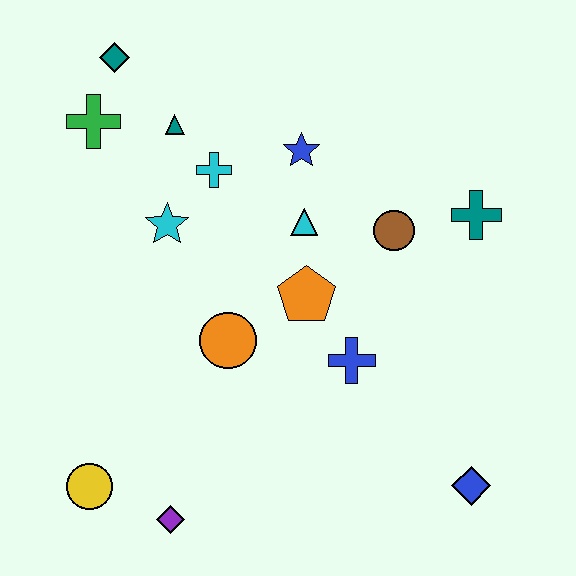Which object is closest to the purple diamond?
The yellow circle is closest to the purple diamond.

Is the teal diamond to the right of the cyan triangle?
No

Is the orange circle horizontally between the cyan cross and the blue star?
Yes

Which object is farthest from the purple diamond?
The teal diamond is farthest from the purple diamond.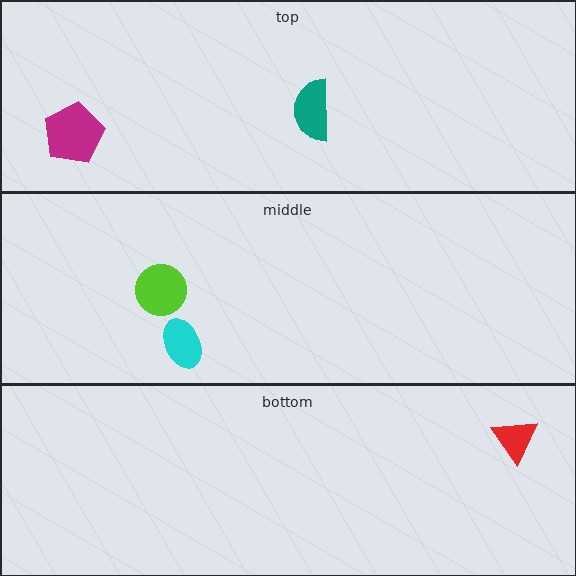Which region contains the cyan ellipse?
The middle region.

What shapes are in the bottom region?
The red triangle.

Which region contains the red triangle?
The bottom region.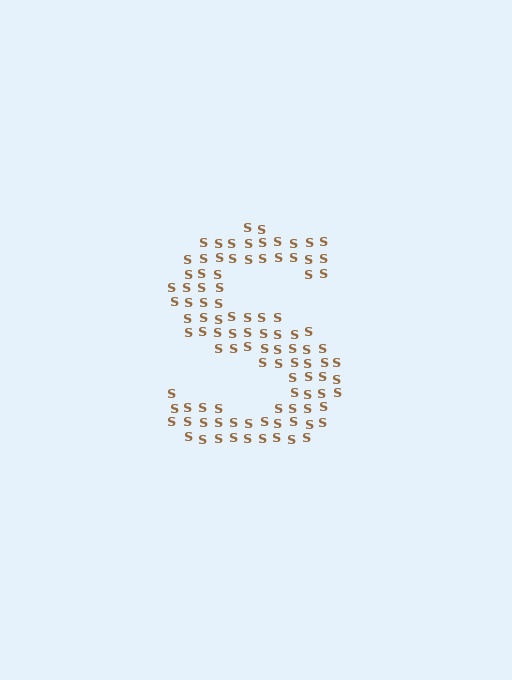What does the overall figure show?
The overall figure shows the letter S.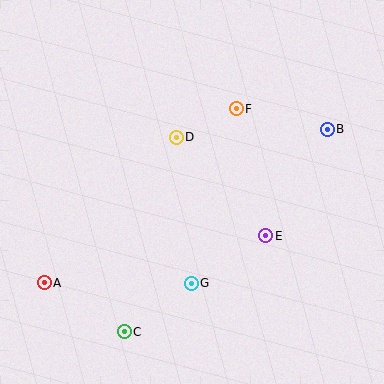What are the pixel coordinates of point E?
Point E is at (266, 236).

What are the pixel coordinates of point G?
Point G is at (191, 283).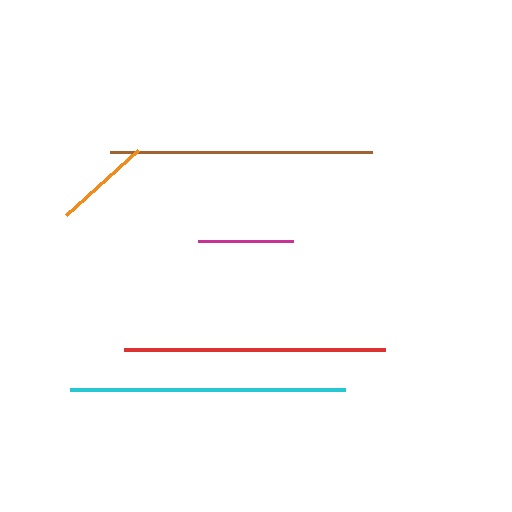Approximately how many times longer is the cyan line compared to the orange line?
The cyan line is approximately 2.8 times the length of the orange line.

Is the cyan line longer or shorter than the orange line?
The cyan line is longer than the orange line.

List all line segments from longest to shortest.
From longest to shortest: cyan, brown, red, orange, magenta.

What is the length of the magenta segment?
The magenta segment is approximately 96 pixels long.